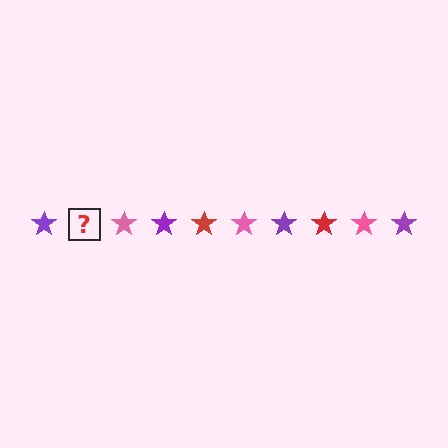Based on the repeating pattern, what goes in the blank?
The blank should be a red star.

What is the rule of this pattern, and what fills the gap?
The rule is that the pattern cycles through purple, red, pink stars. The gap should be filled with a red star.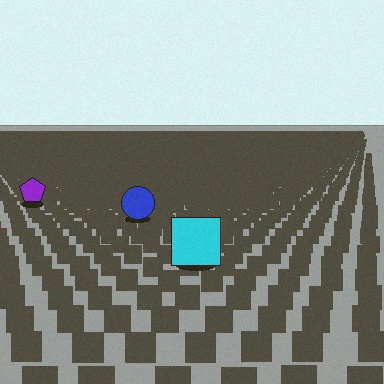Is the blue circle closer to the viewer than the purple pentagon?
Yes. The blue circle is closer — you can tell from the texture gradient: the ground texture is coarser near it.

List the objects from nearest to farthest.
From nearest to farthest: the cyan square, the blue circle, the purple pentagon.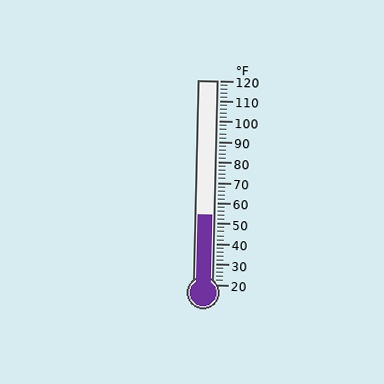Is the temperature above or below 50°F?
The temperature is above 50°F.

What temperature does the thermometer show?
The thermometer shows approximately 54°F.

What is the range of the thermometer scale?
The thermometer scale ranges from 20°F to 120°F.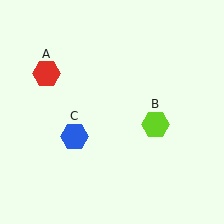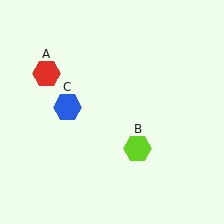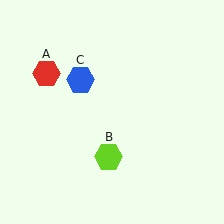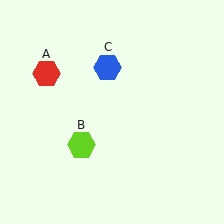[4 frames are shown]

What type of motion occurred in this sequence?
The lime hexagon (object B), blue hexagon (object C) rotated clockwise around the center of the scene.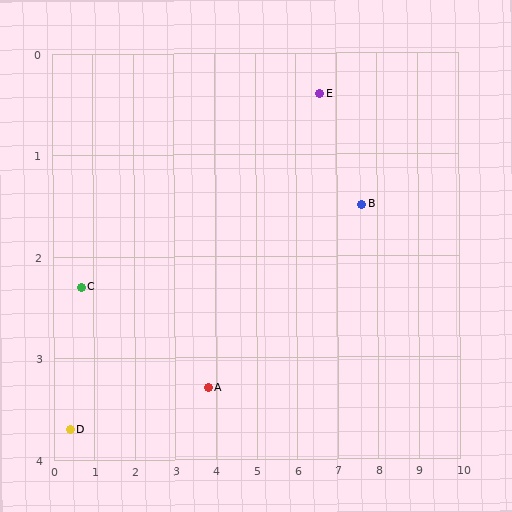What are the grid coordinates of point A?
Point A is at approximately (3.8, 3.3).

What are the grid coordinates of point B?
Point B is at approximately (7.6, 1.5).